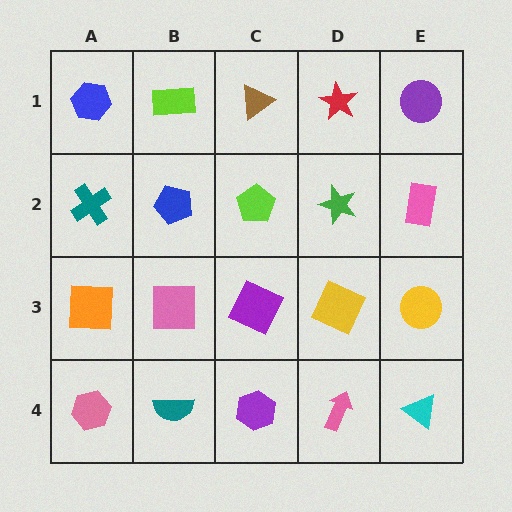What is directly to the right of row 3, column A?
A pink square.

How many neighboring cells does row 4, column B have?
3.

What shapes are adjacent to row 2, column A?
A blue hexagon (row 1, column A), an orange square (row 3, column A), a blue pentagon (row 2, column B).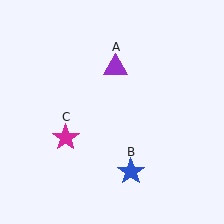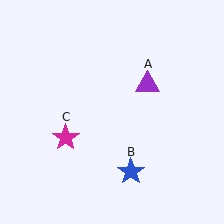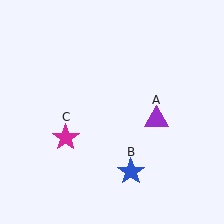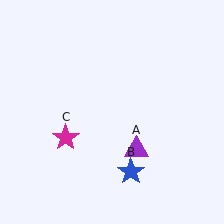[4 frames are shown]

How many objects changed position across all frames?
1 object changed position: purple triangle (object A).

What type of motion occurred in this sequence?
The purple triangle (object A) rotated clockwise around the center of the scene.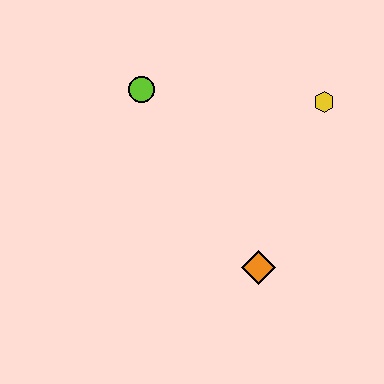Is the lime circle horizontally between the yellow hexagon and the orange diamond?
No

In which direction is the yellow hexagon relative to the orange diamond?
The yellow hexagon is above the orange diamond.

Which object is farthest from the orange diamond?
The lime circle is farthest from the orange diamond.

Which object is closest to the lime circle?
The yellow hexagon is closest to the lime circle.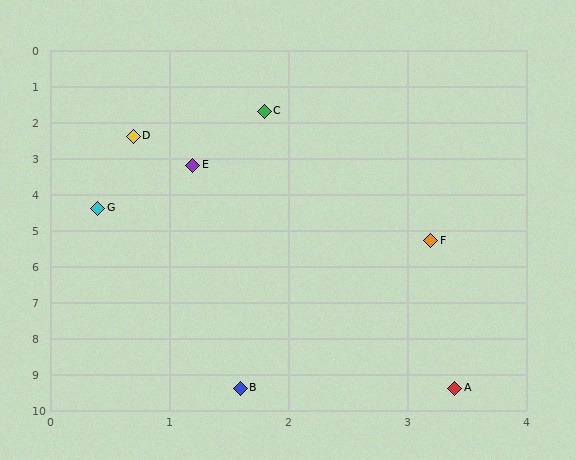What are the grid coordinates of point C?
Point C is at approximately (1.8, 1.7).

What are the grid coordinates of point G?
Point G is at approximately (0.4, 4.4).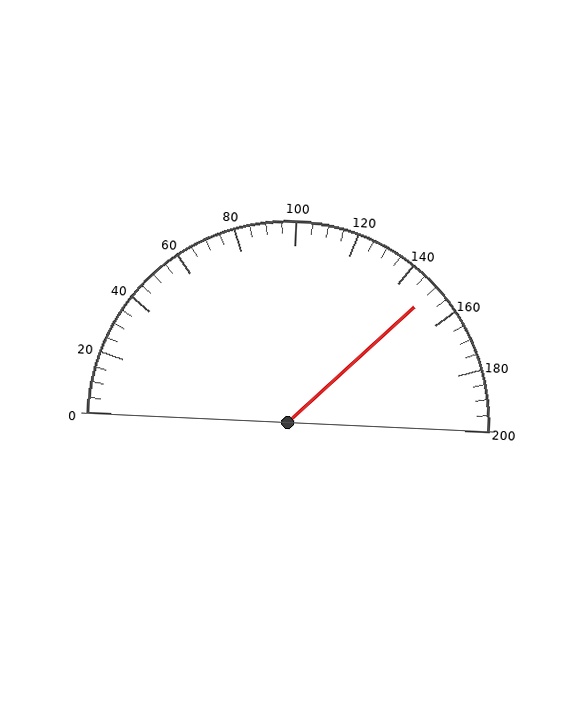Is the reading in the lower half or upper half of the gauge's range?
The reading is in the upper half of the range (0 to 200).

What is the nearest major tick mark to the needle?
The nearest major tick mark is 160.